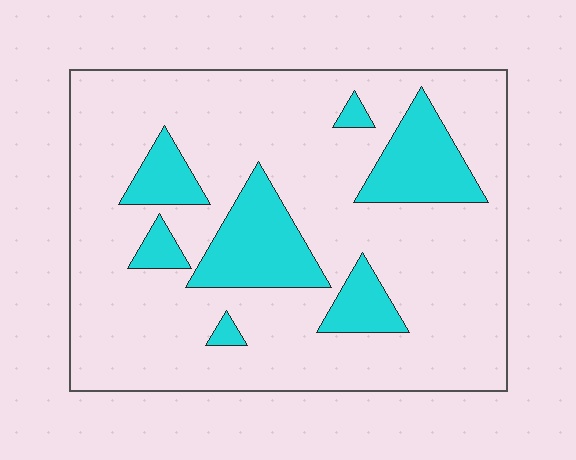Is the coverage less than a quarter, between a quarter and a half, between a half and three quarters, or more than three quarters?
Less than a quarter.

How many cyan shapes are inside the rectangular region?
7.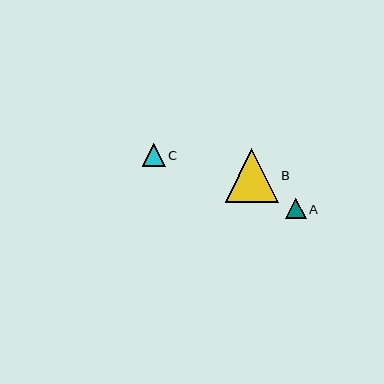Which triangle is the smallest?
Triangle A is the smallest with a size of approximately 20 pixels.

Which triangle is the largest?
Triangle B is the largest with a size of approximately 53 pixels.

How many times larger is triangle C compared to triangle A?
Triangle C is approximately 1.1 times the size of triangle A.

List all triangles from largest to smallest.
From largest to smallest: B, C, A.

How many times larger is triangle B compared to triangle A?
Triangle B is approximately 2.6 times the size of triangle A.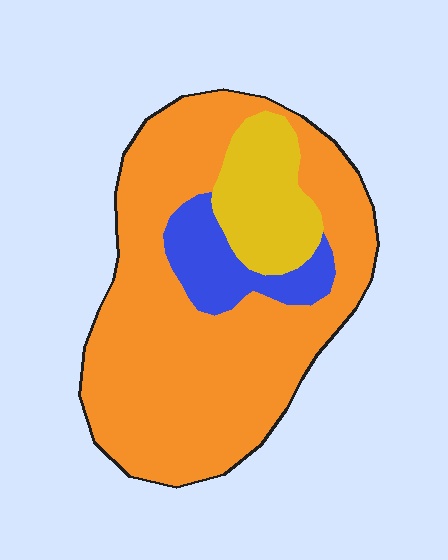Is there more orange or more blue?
Orange.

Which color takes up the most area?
Orange, at roughly 75%.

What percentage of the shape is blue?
Blue takes up less than a quarter of the shape.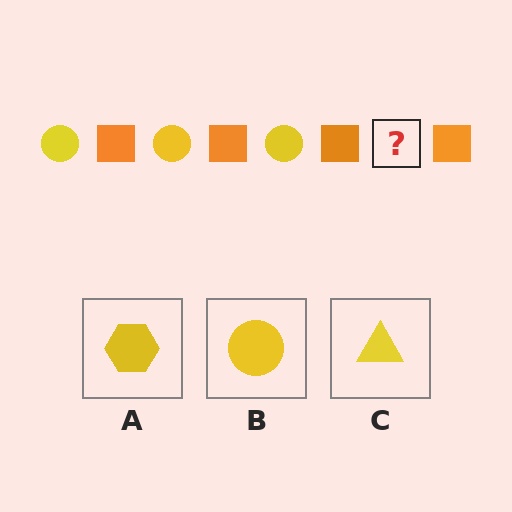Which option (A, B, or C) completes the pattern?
B.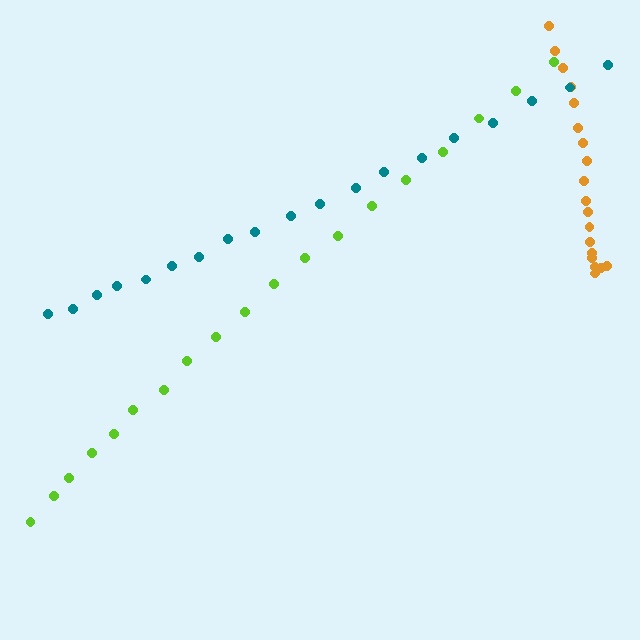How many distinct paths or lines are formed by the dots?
There are 3 distinct paths.